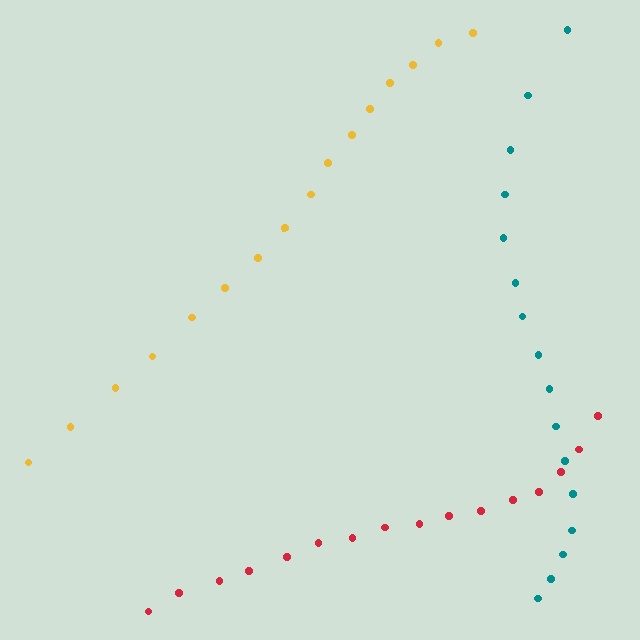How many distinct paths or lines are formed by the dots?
There are 3 distinct paths.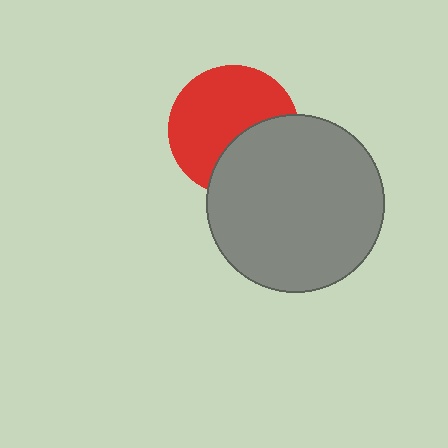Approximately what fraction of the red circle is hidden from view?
Roughly 36% of the red circle is hidden behind the gray circle.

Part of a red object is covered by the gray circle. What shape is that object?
It is a circle.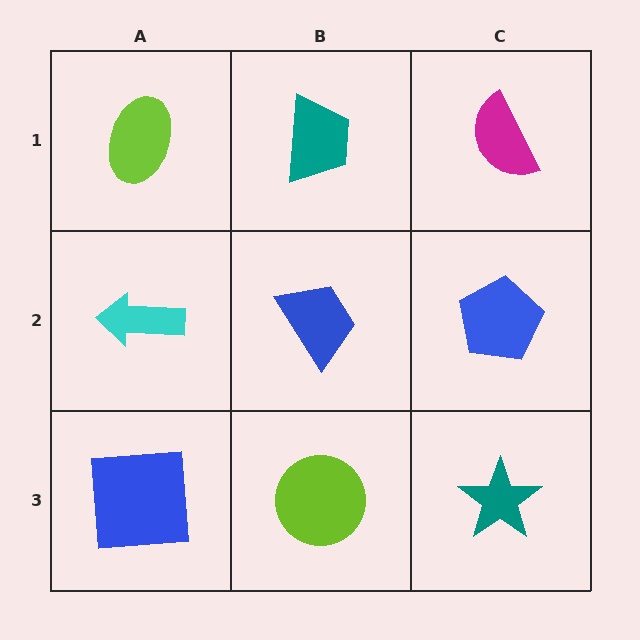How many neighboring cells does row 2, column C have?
3.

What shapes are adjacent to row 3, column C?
A blue pentagon (row 2, column C), a lime circle (row 3, column B).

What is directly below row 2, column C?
A teal star.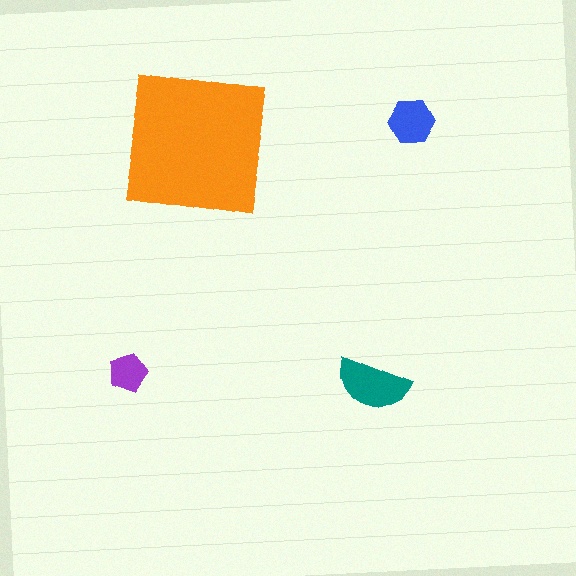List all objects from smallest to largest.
The purple pentagon, the blue hexagon, the teal semicircle, the orange square.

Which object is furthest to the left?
The purple pentagon is leftmost.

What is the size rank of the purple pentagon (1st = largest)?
4th.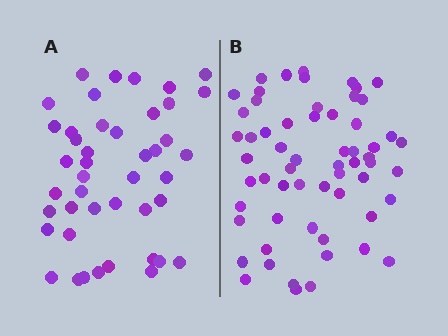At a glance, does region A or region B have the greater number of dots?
Region B (the right region) has more dots.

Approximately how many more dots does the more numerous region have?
Region B has approximately 15 more dots than region A.